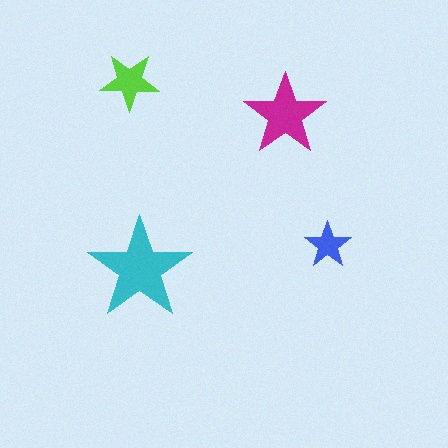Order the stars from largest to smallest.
the cyan one, the magenta one, the lime one, the blue one.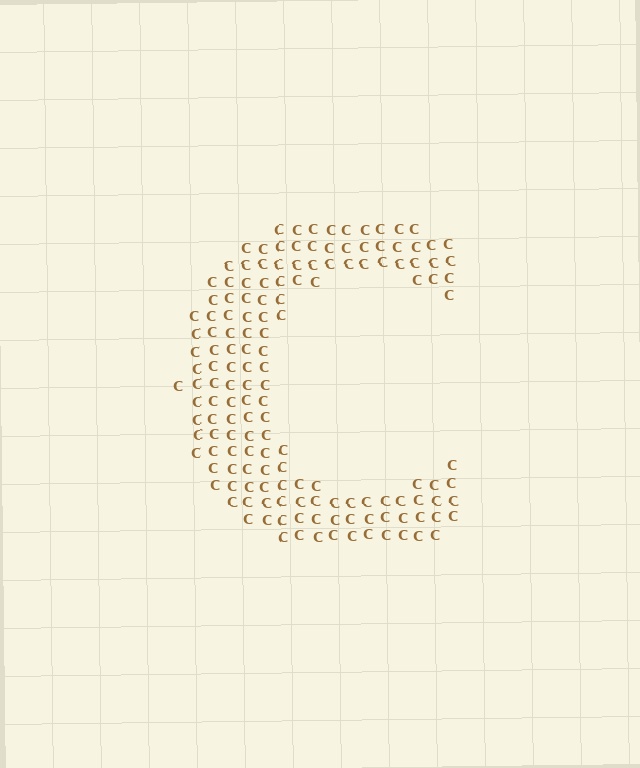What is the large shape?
The large shape is the letter C.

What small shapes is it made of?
It is made of small letter C's.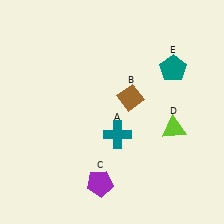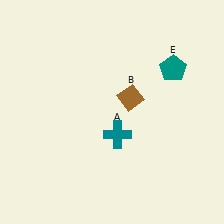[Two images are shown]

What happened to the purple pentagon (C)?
The purple pentagon (C) was removed in Image 2. It was in the bottom-left area of Image 1.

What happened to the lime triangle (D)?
The lime triangle (D) was removed in Image 2. It was in the bottom-right area of Image 1.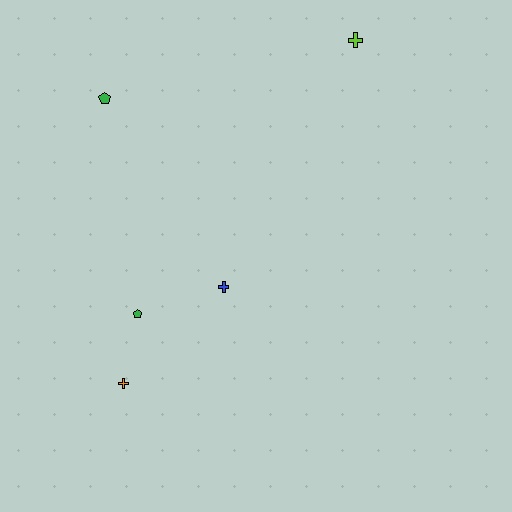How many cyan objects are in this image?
There are no cyan objects.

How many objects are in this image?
There are 5 objects.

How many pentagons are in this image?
There are 2 pentagons.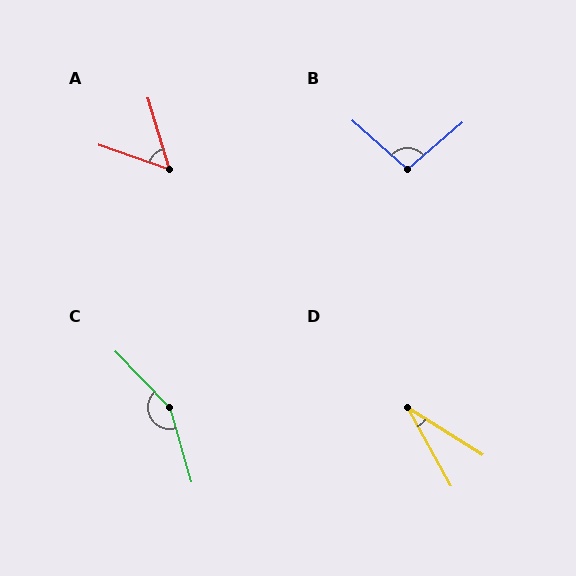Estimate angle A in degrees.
Approximately 54 degrees.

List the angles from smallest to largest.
D (29°), A (54°), B (98°), C (152°).